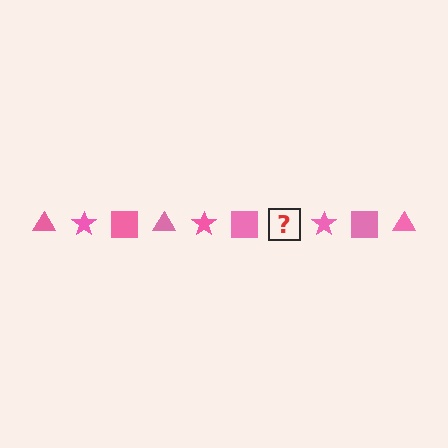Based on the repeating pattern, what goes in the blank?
The blank should be a pink triangle.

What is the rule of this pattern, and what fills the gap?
The rule is that the pattern cycles through triangle, star, square shapes in pink. The gap should be filled with a pink triangle.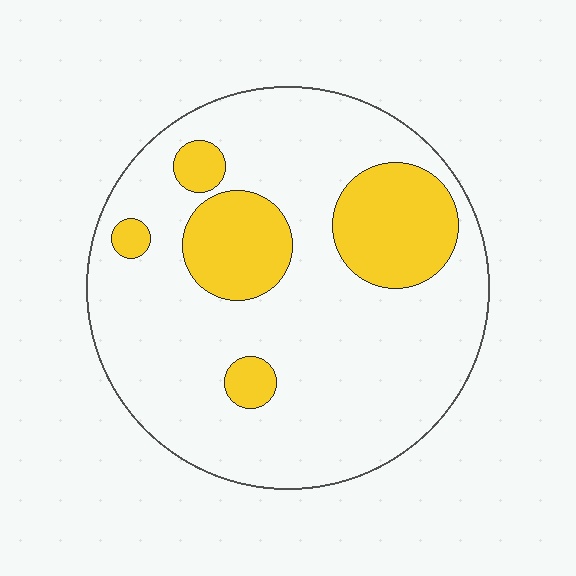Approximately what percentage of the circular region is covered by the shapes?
Approximately 20%.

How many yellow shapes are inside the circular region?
5.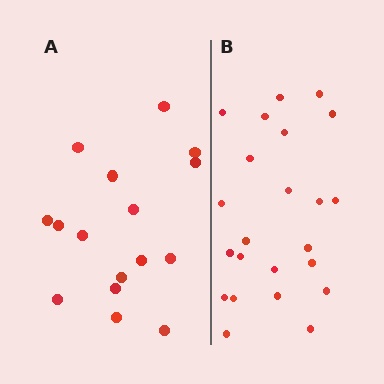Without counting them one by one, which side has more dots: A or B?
Region B (the right region) has more dots.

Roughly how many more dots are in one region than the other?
Region B has roughly 8 or so more dots than region A.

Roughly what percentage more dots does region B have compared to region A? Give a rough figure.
About 45% more.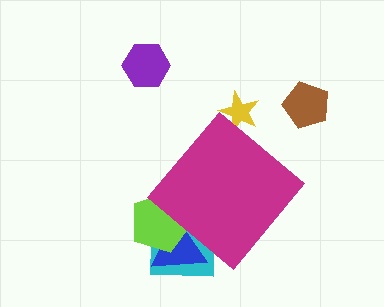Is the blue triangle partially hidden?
Yes, the blue triangle is partially hidden behind the magenta diamond.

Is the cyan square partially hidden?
Yes, the cyan square is partially hidden behind the magenta diamond.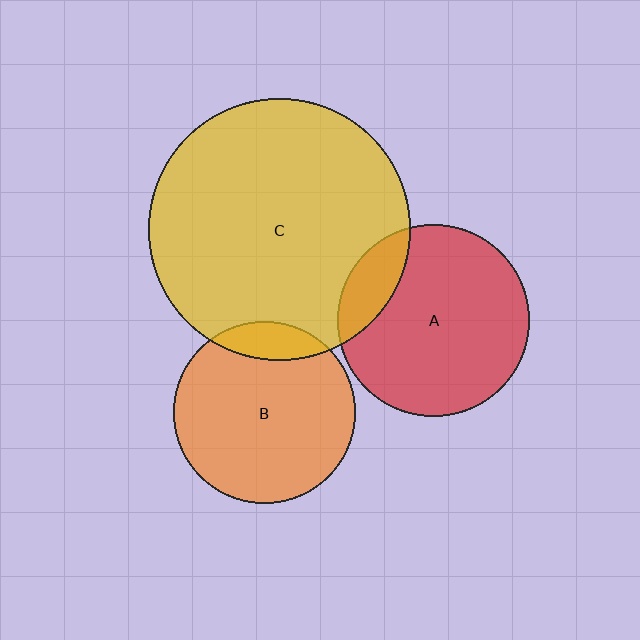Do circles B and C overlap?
Yes.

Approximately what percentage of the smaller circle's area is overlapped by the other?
Approximately 10%.